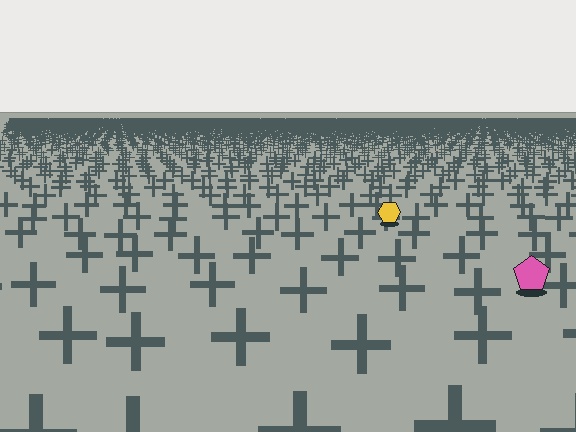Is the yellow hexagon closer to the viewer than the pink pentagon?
No. The pink pentagon is closer — you can tell from the texture gradient: the ground texture is coarser near it.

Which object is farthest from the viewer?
The yellow hexagon is farthest from the viewer. It appears smaller and the ground texture around it is denser.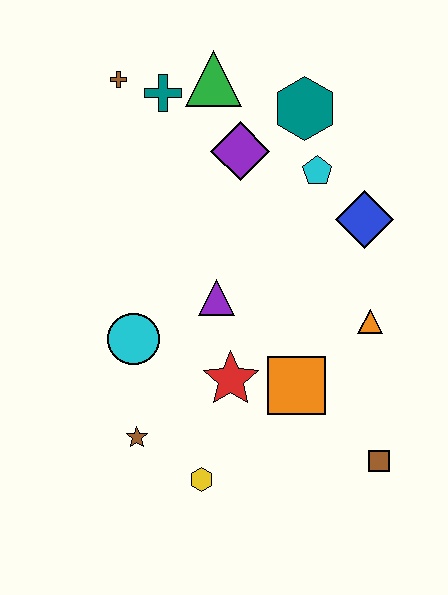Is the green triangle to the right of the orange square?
No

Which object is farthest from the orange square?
The brown cross is farthest from the orange square.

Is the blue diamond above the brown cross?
No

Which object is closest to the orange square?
The red star is closest to the orange square.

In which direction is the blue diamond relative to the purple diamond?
The blue diamond is to the right of the purple diamond.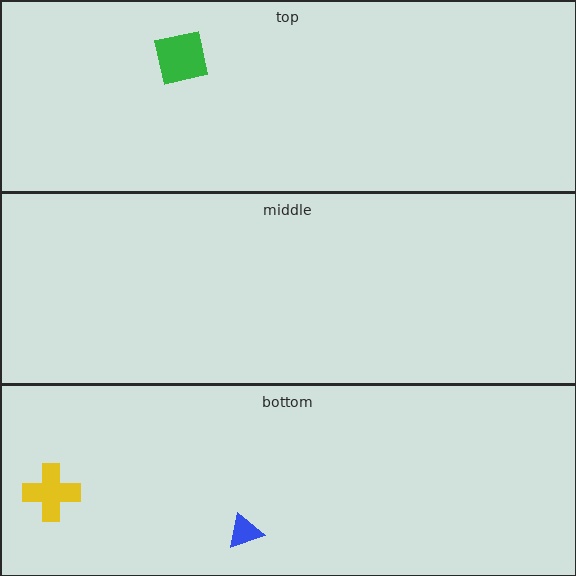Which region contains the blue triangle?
The bottom region.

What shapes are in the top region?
The green square.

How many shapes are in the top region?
1.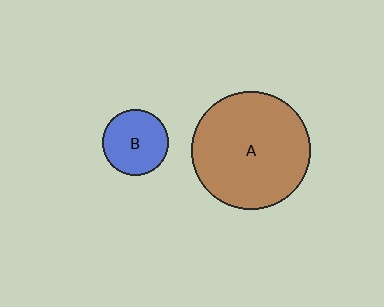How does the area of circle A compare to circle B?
Approximately 3.2 times.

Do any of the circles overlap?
No, none of the circles overlap.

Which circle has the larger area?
Circle A (brown).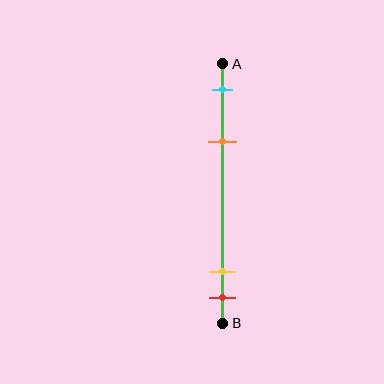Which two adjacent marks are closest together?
The yellow and red marks are the closest adjacent pair.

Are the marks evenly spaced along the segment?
No, the marks are not evenly spaced.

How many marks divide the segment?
There are 4 marks dividing the segment.